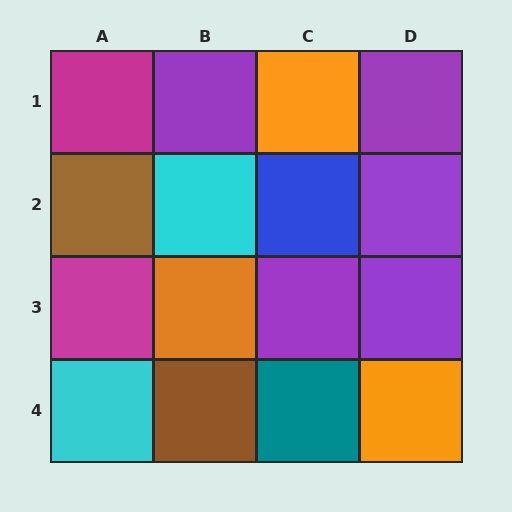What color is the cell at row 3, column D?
Purple.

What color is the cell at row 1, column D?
Purple.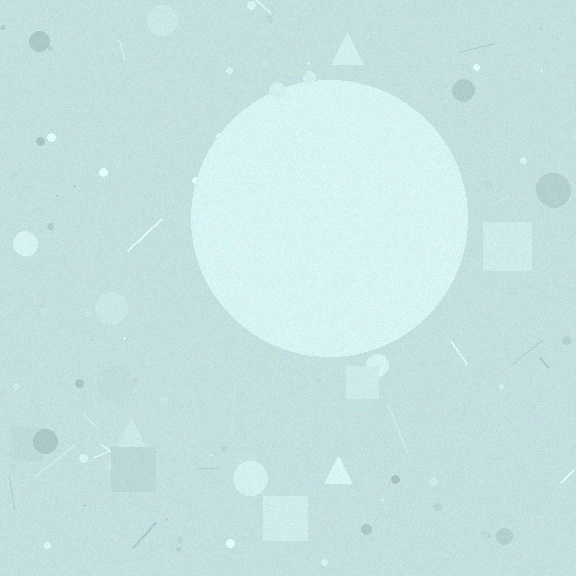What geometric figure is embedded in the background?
A circle is embedded in the background.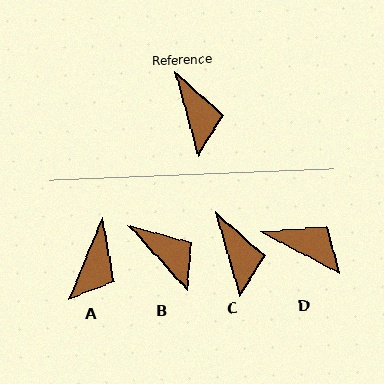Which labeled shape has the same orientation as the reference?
C.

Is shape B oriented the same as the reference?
No, it is off by about 26 degrees.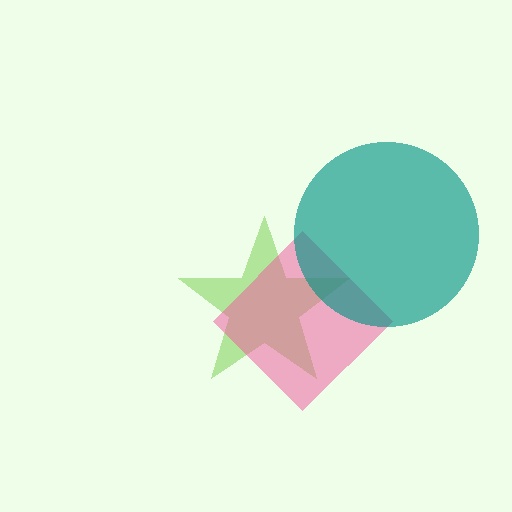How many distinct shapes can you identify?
There are 3 distinct shapes: a lime star, a pink diamond, a teal circle.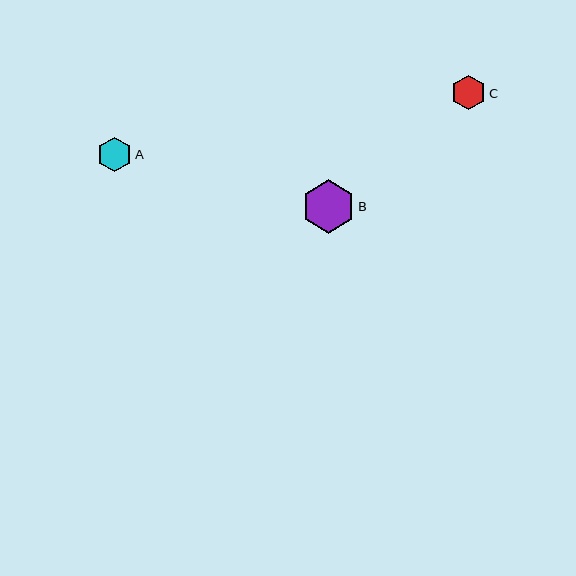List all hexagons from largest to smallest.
From largest to smallest: B, C, A.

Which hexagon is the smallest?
Hexagon A is the smallest with a size of approximately 34 pixels.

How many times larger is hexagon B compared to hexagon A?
Hexagon B is approximately 1.6 times the size of hexagon A.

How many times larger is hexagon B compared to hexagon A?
Hexagon B is approximately 1.6 times the size of hexagon A.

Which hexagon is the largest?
Hexagon B is the largest with a size of approximately 54 pixels.